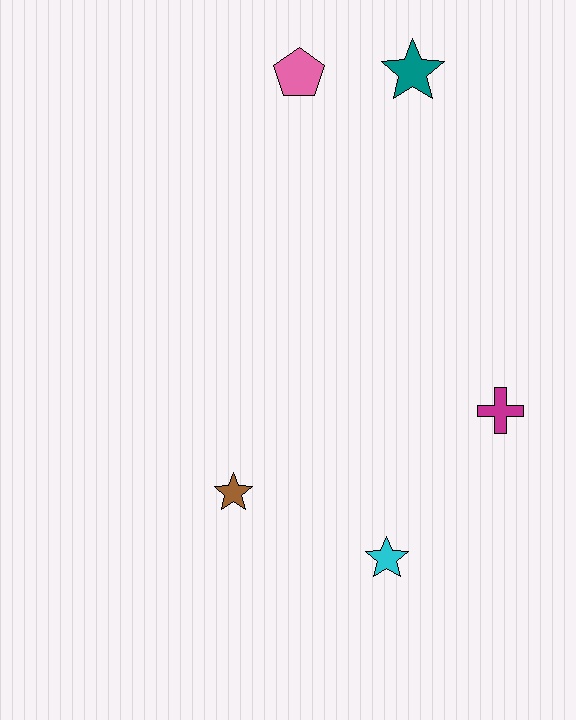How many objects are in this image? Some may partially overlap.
There are 5 objects.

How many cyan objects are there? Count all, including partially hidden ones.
There is 1 cyan object.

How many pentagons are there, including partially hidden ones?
There is 1 pentagon.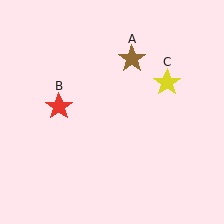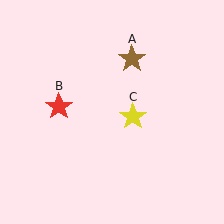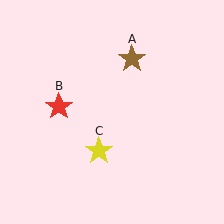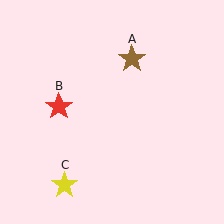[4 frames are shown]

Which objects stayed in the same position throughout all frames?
Brown star (object A) and red star (object B) remained stationary.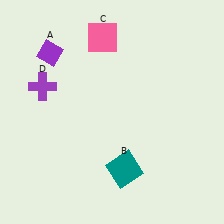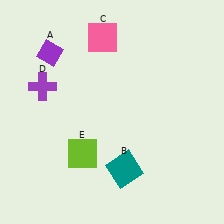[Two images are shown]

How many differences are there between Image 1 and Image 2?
There is 1 difference between the two images.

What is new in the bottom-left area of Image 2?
A lime square (E) was added in the bottom-left area of Image 2.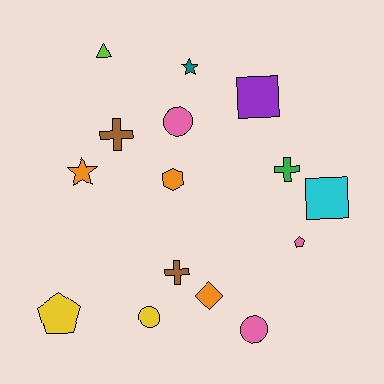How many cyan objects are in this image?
There is 1 cyan object.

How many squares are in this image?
There are 2 squares.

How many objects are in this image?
There are 15 objects.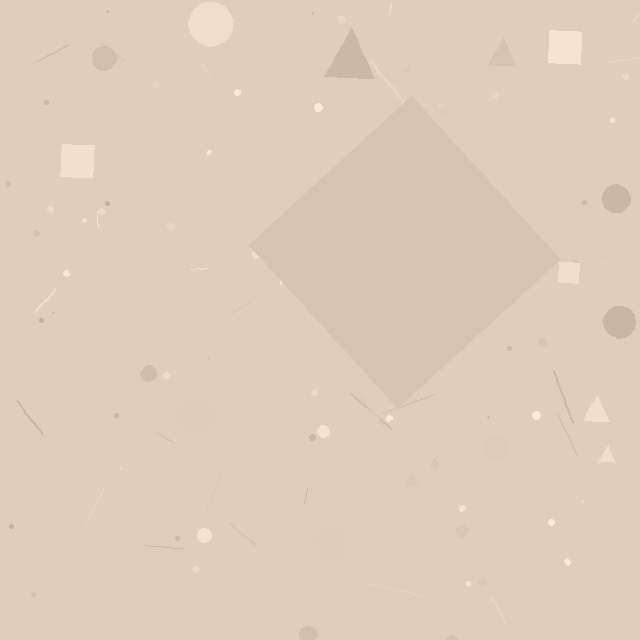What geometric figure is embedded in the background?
A diamond is embedded in the background.